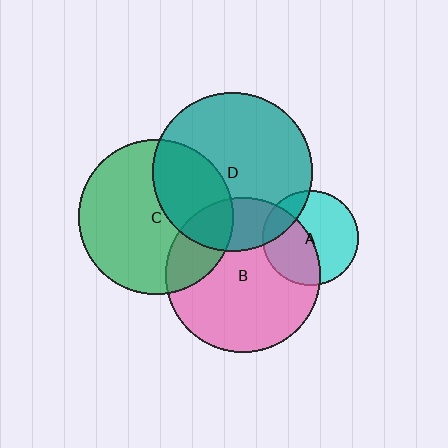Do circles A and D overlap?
Yes.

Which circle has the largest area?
Circle D (teal).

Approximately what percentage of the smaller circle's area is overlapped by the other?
Approximately 20%.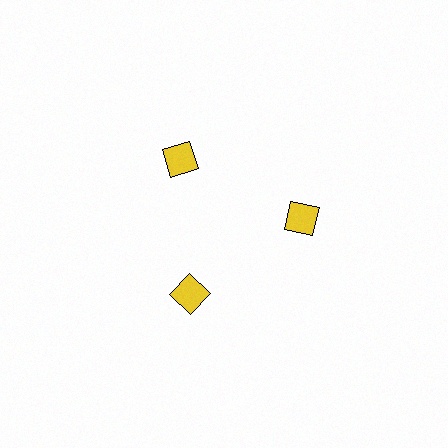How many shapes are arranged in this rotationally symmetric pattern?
There are 3 shapes, arranged in 3 groups of 1.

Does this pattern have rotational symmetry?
Yes, this pattern has 3-fold rotational symmetry. It looks the same after rotating 120 degrees around the center.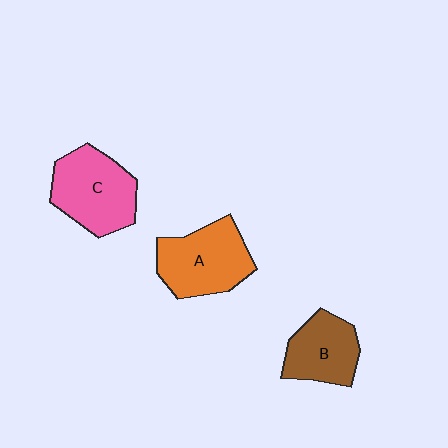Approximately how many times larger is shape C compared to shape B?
Approximately 1.3 times.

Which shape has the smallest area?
Shape B (brown).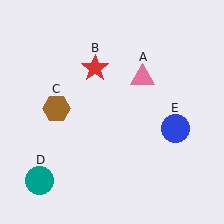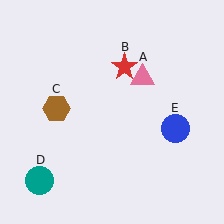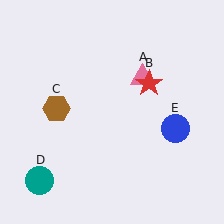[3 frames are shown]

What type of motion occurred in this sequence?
The red star (object B) rotated clockwise around the center of the scene.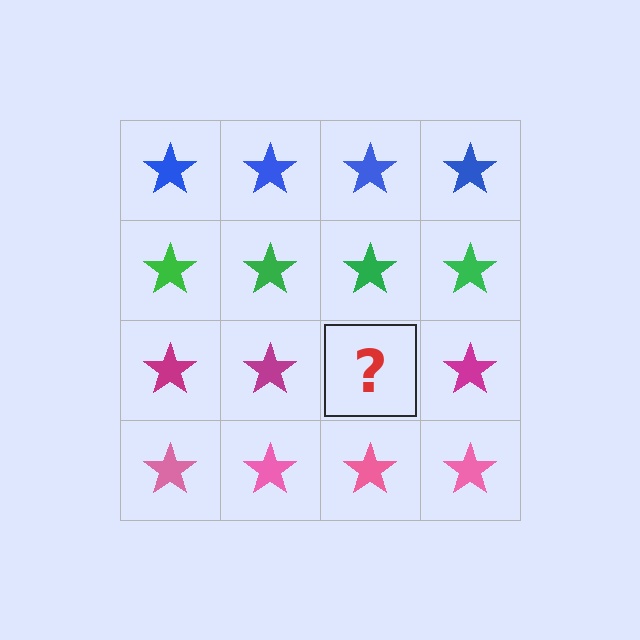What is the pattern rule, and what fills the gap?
The rule is that each row has a consistent color. The gap should be filled with a magenta star.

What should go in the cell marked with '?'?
The missing cell should contain a magenta star.